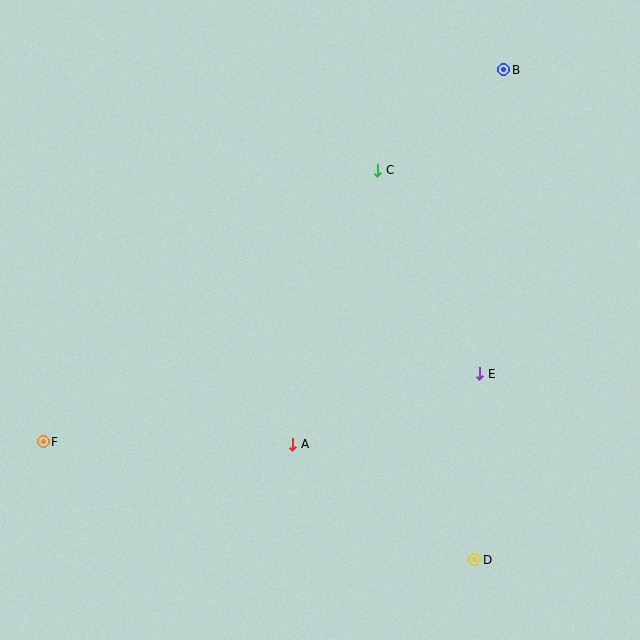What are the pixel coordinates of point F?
Point F is at (43, 442).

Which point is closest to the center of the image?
Point A at (293, 444) is closest to the center.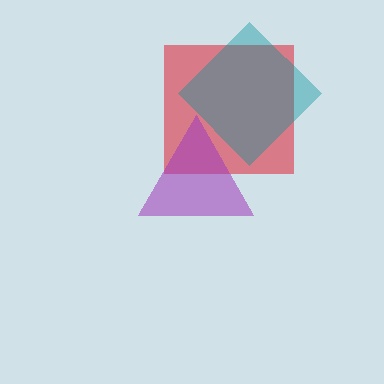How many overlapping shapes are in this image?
There are 3 overlapping shapes in the image.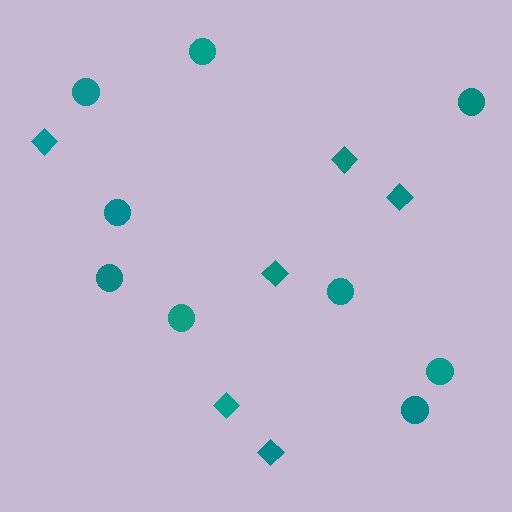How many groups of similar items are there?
There are 2 groups: one group of circles (9) and one group of diamonds (6).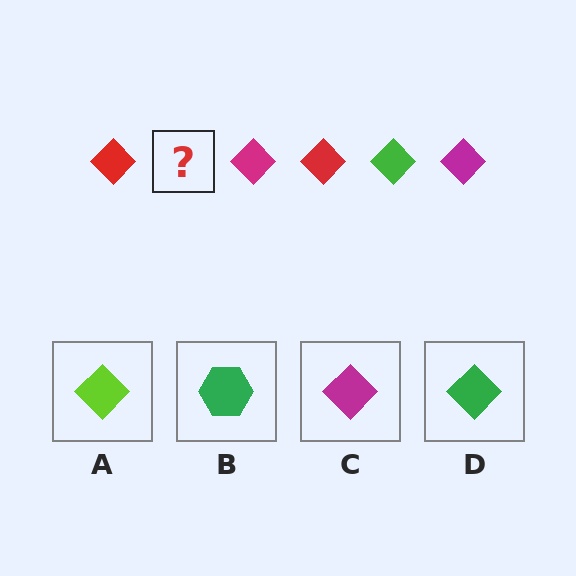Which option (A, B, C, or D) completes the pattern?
D.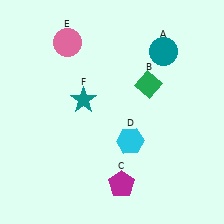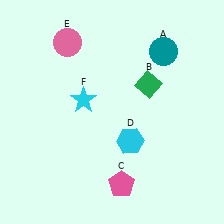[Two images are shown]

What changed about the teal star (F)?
In Image 1, F is teal. In Image 2, it changed to cyan.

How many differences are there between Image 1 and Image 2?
There are 2 differences between the two images.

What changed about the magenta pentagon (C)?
In Image 1, C is magenta. In Image 2, it changed to pink.